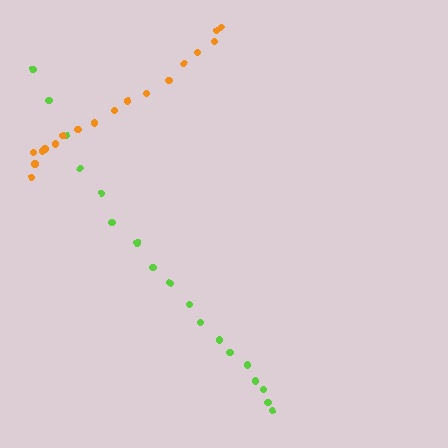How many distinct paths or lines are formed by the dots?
There are 2 distinct paths.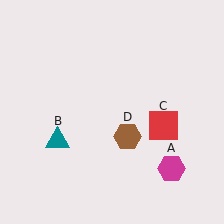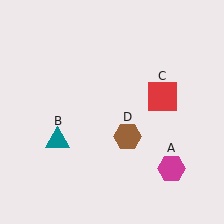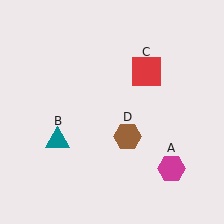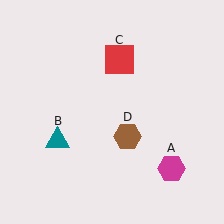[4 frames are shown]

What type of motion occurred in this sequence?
The red square (object C) rotated counterclockwise around the center of the scene.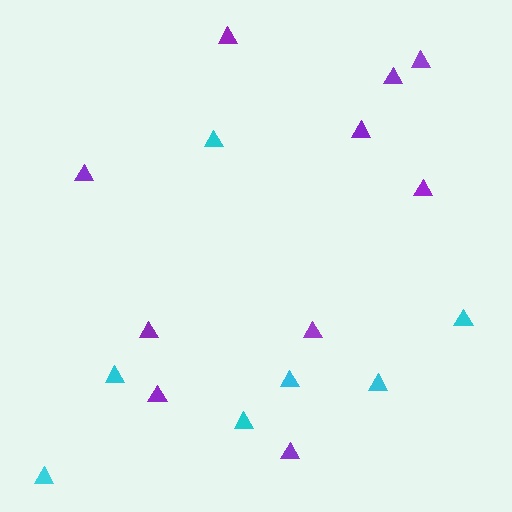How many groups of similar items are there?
There are 2 groups: one group of purple triangles (10) and one group of cyan triangles (7).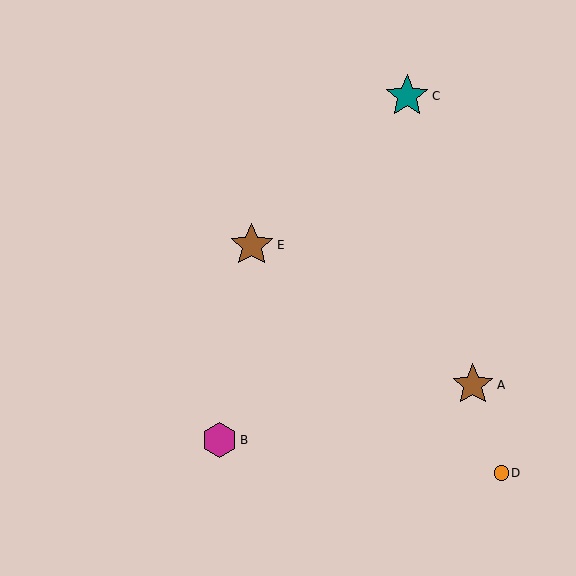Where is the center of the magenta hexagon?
The center of the magenta hexagon is at (219, 440).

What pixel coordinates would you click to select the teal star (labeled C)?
Click at (407, 96) to select the teal star C.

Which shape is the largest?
The brown star (labeled E) is the largest.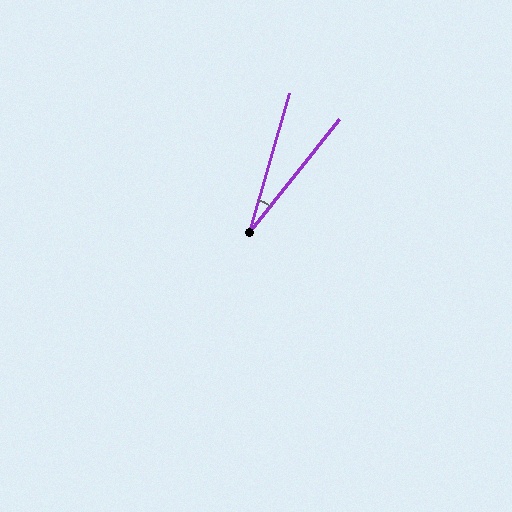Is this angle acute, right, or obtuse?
It is acute.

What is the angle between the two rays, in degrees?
Approximately 23 degrees.